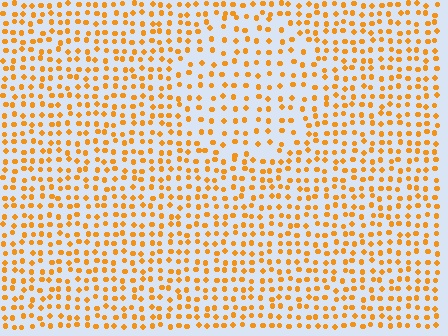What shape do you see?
I see a circle.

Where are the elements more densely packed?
The elements are more densely packed outside the circle boundary.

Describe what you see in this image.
The image contains small orange elements arranged at two different densities. A circle-shaped region is visible where the elements are less densely packed than the surrounding area.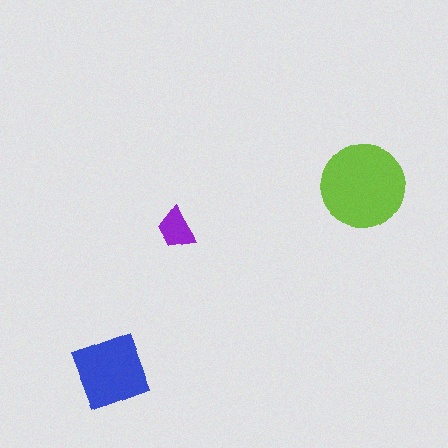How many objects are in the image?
There are 3 objects in the image.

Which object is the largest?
The lime circle.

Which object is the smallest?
The purple trapezoid.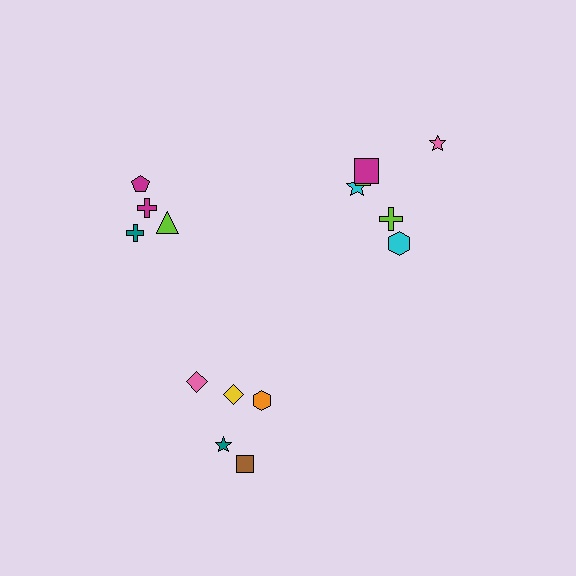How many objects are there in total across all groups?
There are 15 objects.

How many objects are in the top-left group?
There are 4 objects.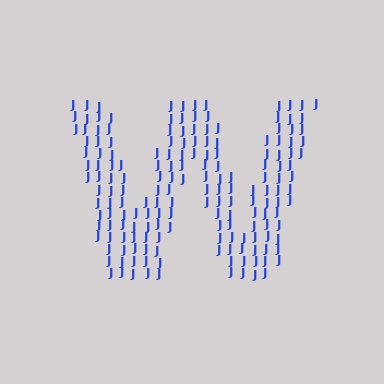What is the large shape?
The large shape is the letter W.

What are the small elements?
The small elements are letter J's.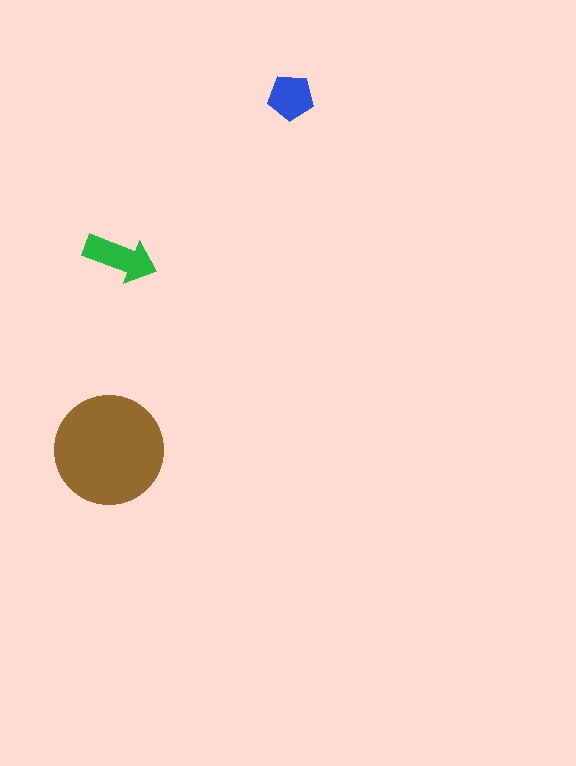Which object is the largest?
The brown circle.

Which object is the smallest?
The blue pentagon.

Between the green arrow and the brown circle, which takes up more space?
The brown circle.